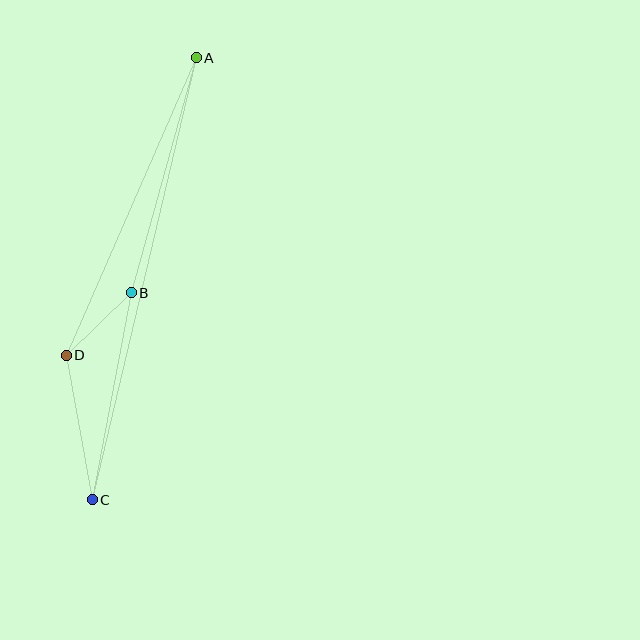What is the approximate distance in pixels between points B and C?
The distance between B and C is approximately 211 pixels.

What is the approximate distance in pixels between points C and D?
The distance between C and D is approximately 147 pixels.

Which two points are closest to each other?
Points B and D are closest to each other.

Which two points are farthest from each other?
Points A and C are farthest from each other.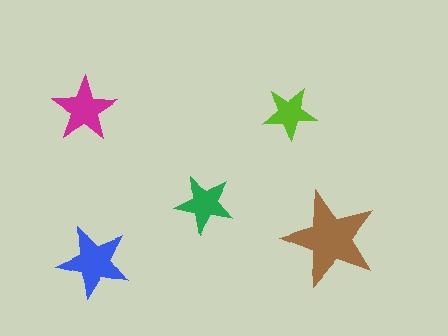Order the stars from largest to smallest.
the brown one, the blue one, the magenta one, the green one, the lime one.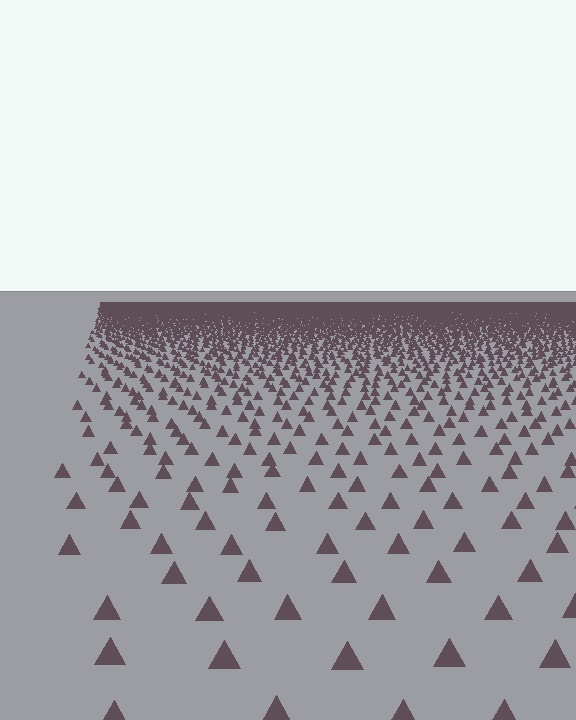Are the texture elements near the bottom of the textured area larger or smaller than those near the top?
Larger. Near the bottom, elements are closer to the viewer and appear at a bigger on-screen size.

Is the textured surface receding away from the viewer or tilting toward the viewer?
The surface is receding away from the viewer. Texture elements get smaller and denser toward the top.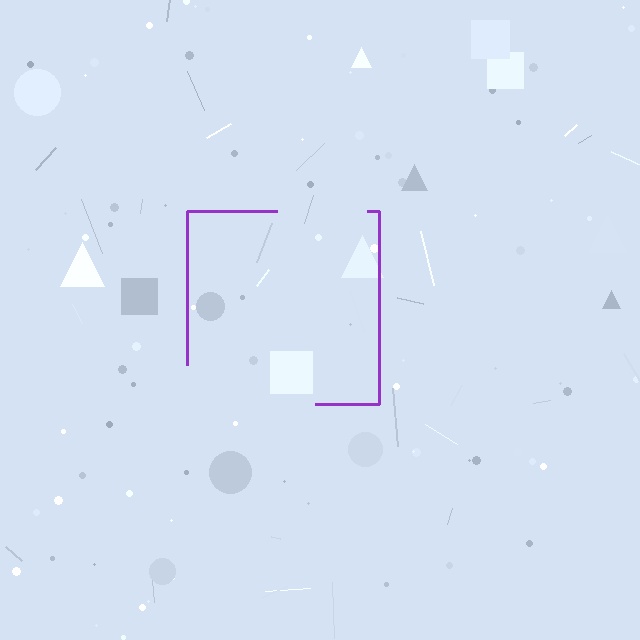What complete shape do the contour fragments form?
The contour fragments form a square.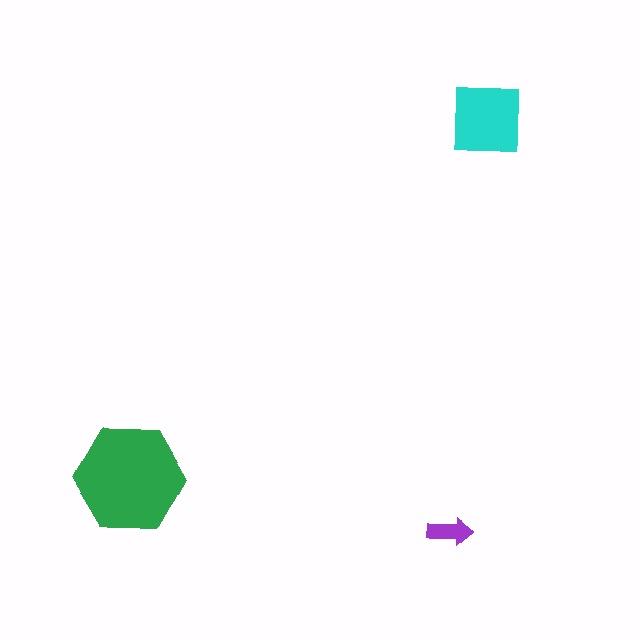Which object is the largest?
The green hexagon.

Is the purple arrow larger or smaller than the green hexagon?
Smaller.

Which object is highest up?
The cyan square is topmost.